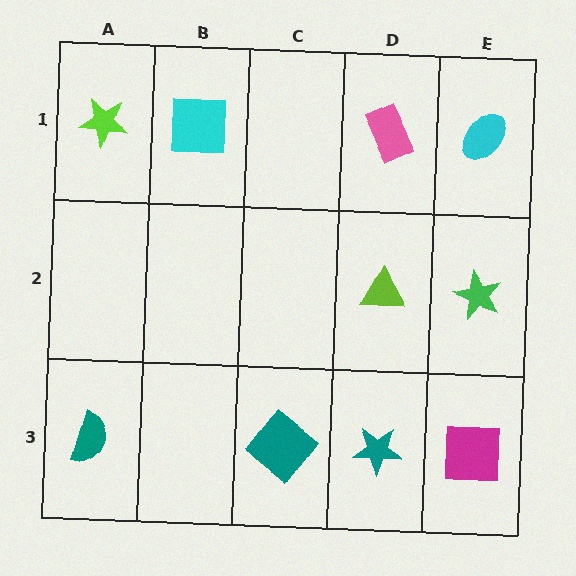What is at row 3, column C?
A teal diamond.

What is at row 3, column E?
A magenta square.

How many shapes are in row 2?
2 shapes.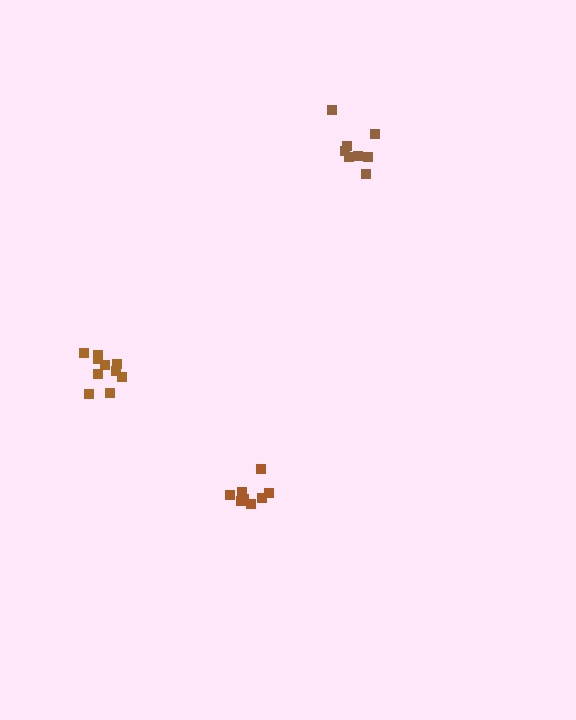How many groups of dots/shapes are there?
There are 3 groups.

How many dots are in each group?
Group 1: 10 dots, Group 2: 8 dots, Group 3: 8 dots (26 total).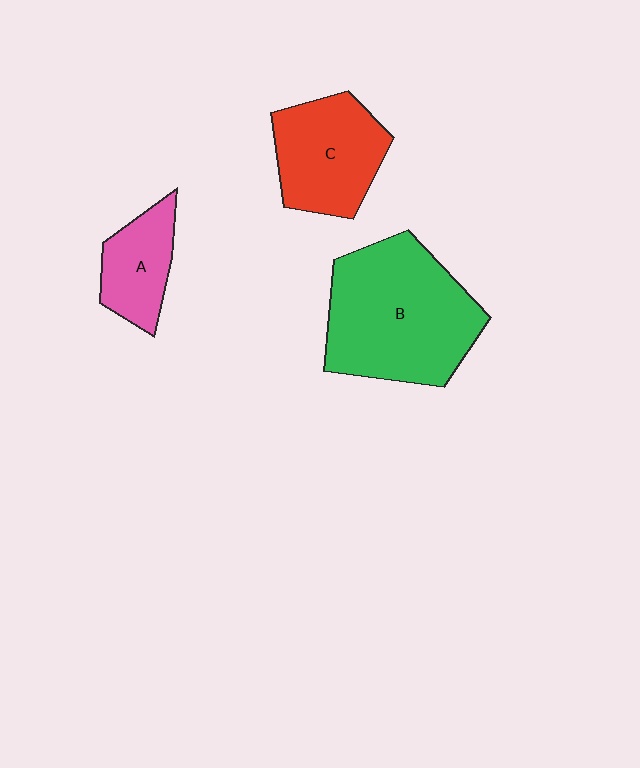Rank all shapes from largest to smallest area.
From largest to smallest: B (green), C (red), A (pink).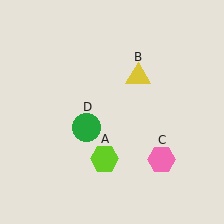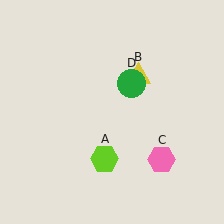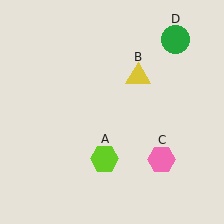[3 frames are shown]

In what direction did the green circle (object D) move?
The green circle (object D) moved up and to the right.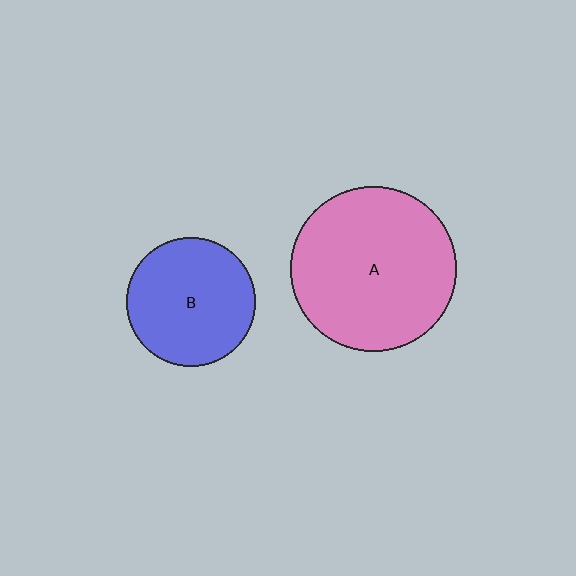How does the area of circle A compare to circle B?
Approximately 1.6 times.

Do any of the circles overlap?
No, none of the circles overlap.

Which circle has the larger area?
Circle A (pink).